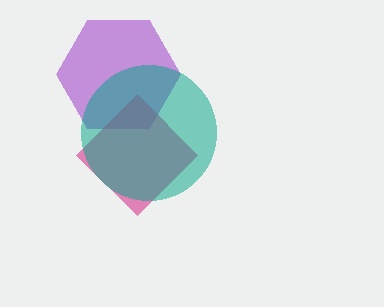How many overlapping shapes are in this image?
There are 3 overlapping shapes in the image.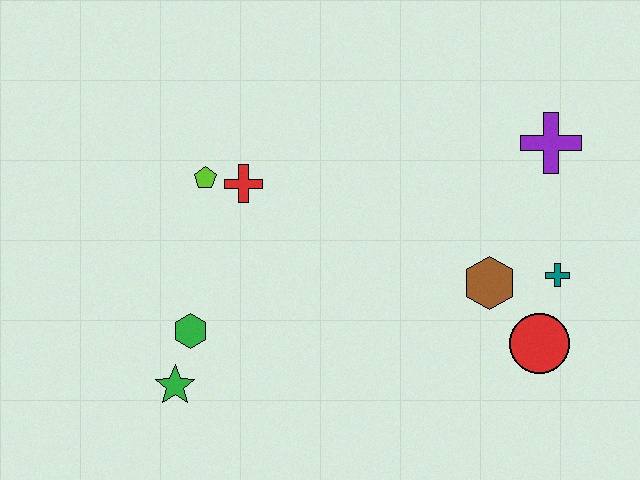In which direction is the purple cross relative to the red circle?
The purple cross is above the red circle.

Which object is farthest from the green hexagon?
The purple cross is farthest from the green hexagon.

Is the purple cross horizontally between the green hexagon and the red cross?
No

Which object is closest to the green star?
The green hexagon is closest to the green star.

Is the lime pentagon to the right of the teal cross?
No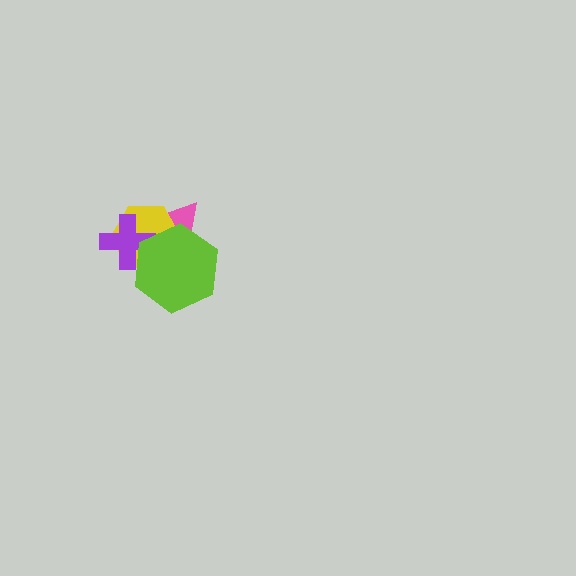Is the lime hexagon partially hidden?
No, no other shape covers it.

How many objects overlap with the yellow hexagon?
3 objects overlap with the yellow hexagon.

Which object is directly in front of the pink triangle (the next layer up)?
The yellow hexagon is directly in front of the pink triangle.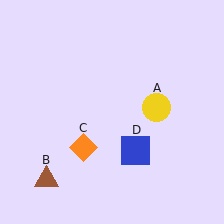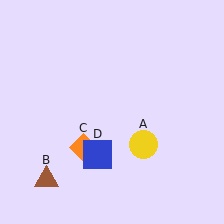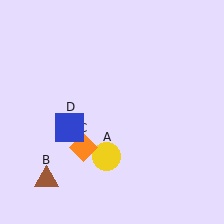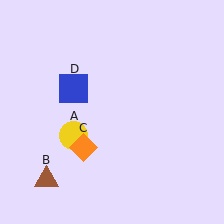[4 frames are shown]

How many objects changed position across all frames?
2 objects changed position: yellow circle (object A), blue square (object D).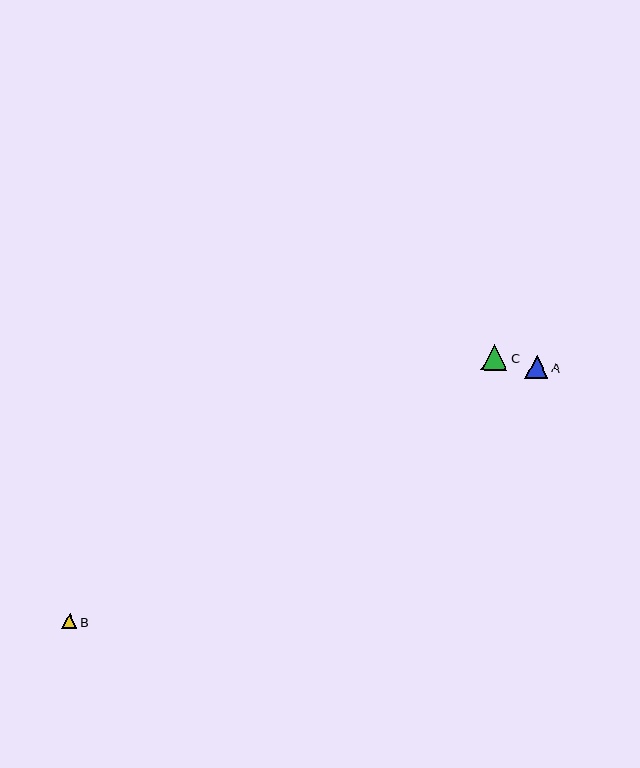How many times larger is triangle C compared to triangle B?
Triangle C is approximately 1.8 times the size of triangle B.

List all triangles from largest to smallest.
From largest to smallest: C, A, B.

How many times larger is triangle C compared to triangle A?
Triangle C is approximately 1.2 times the size of triangle A.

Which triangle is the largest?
Triangle C is the largest with a size of approximately 27 pixels.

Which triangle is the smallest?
Triangle B is the smallest with a size of approximately 15 pixels.